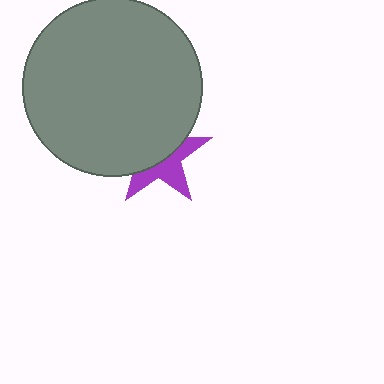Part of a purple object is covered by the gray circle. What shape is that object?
It is a star.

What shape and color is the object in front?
The object in front is a gray circle.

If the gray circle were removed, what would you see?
You would see the complete purple star.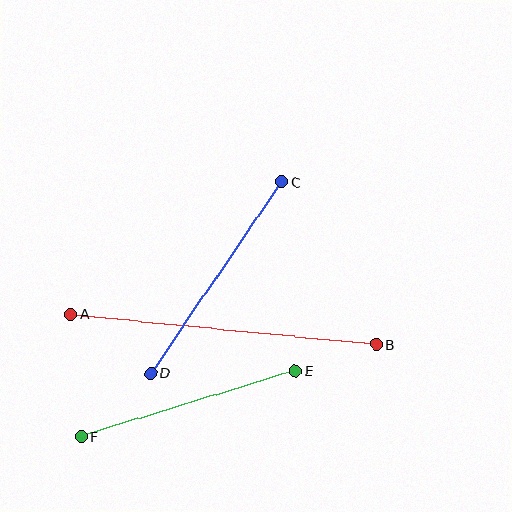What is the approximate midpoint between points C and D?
The midpoint is at approximately (216, 277) pixels.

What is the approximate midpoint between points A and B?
The midpoint is at approximately (223, 329) pixels.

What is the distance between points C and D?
The distance is approximately 231 pixels.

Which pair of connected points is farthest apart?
Points A and B are farthest apart.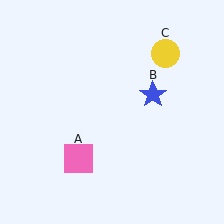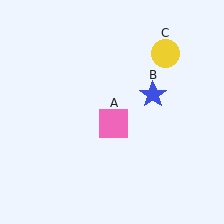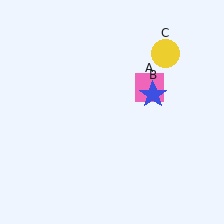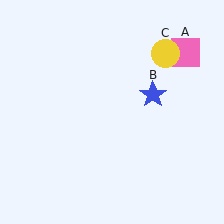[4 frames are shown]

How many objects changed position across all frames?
1 object changed position: pink square (object A).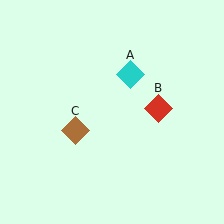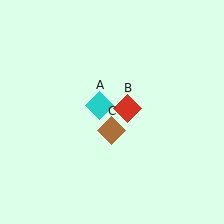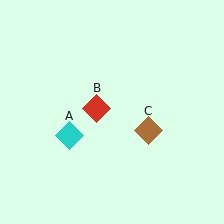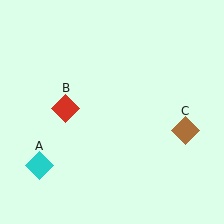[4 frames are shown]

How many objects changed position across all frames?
3 objects changed position: cyan diamond (object A), red diamond (object B), brown diamond (object C).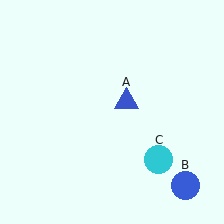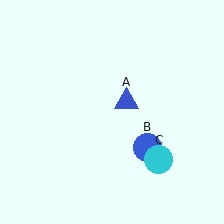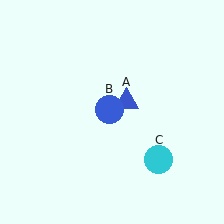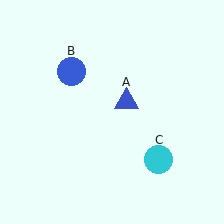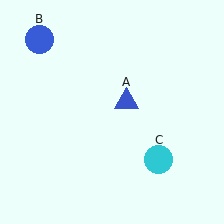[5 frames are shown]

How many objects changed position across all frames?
1 object changed position: blue circle (object B).